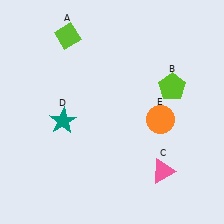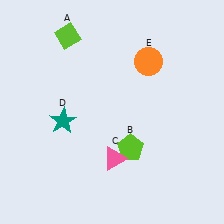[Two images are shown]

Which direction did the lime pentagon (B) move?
The lime pentagon (B) moved down.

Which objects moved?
The objects that moved are: the lime pentagon (B), the pink triangle (C), the orange circle (E).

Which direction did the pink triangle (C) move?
The pink triangle (C) moved left.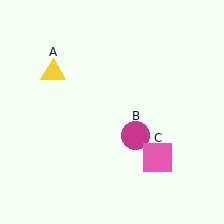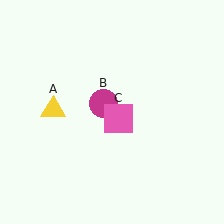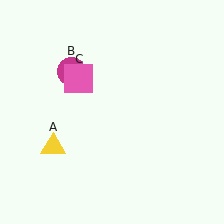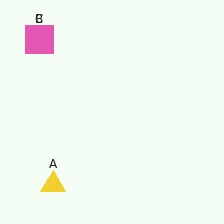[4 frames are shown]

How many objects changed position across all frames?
3 objects changed position: yellow triangle (object A), magenta circle (object B), pink square (object C).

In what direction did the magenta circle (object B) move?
The magenta circle (object B) moved up and to the left.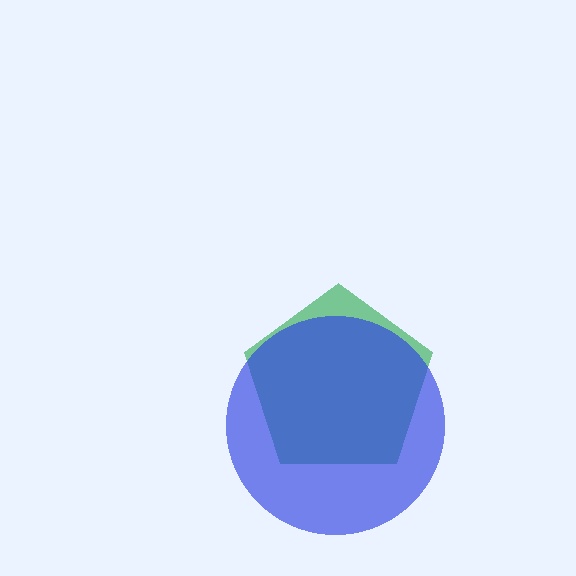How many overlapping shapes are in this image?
There are 2 overlapping shapes in the image.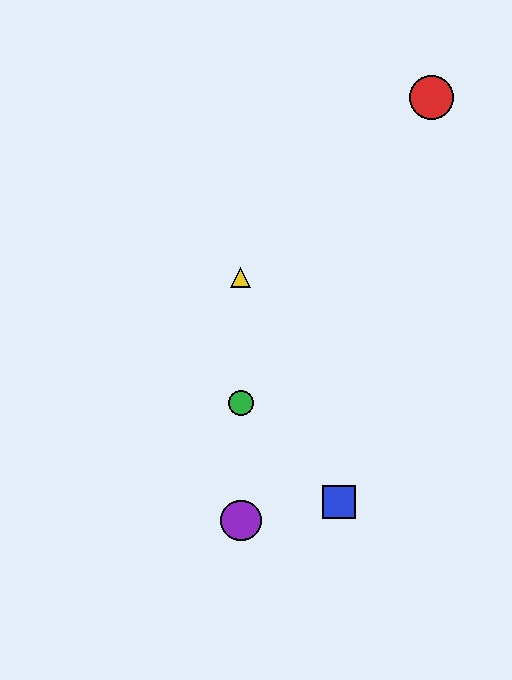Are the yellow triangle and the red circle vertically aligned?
No, the yellow triangle is at x≈241 and the red circle is at x≈431.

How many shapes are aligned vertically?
3 shapes (the green circle, the yellow triangle, the purple circle) are aligned vertically.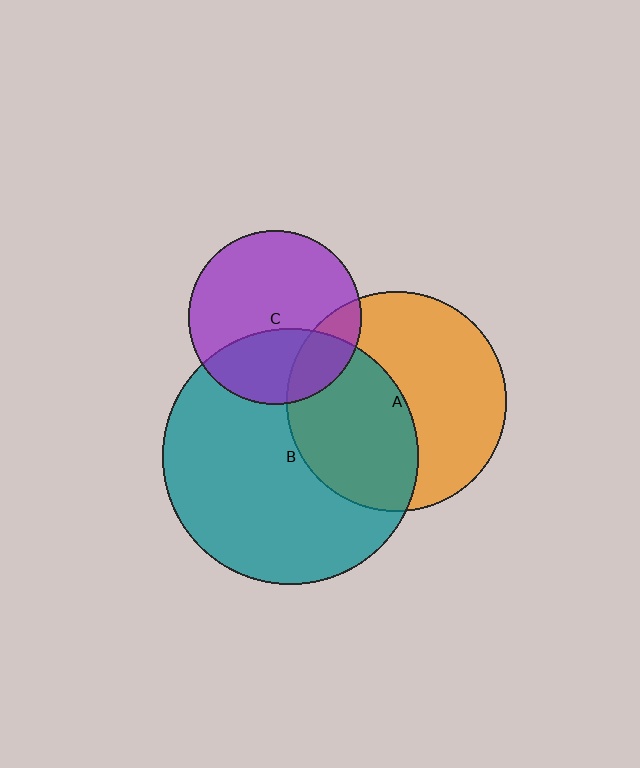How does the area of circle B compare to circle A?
Approximately 1.4 times.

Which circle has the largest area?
Circle B (teal).